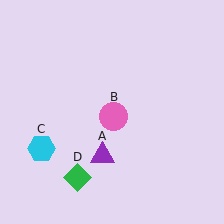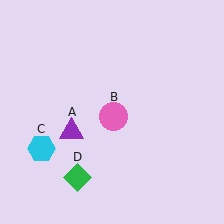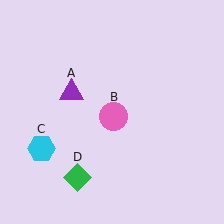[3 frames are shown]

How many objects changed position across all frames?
1 object changed position: purple triangle (object A).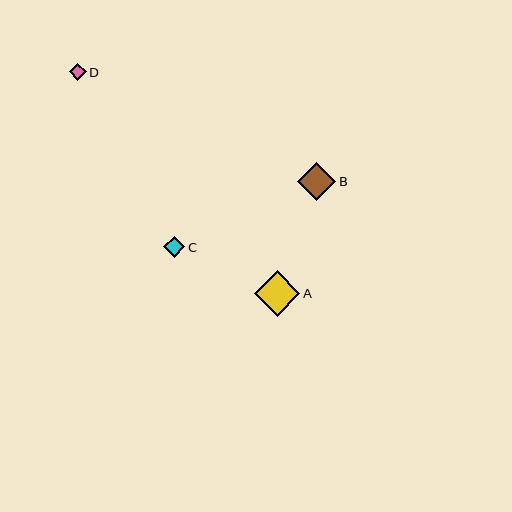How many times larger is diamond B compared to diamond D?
Diamond B is approximately 2.3 times the size of diamond D.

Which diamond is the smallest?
Diamond D is the smallest with a size of approximately 17 pixels.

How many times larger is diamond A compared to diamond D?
Diamond A is approximately 2.7 times the size of diamond D.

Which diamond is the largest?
Diamond A is the largest with a size of approximately 45 pixels.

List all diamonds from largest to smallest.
From largest to smallest: A, B, C, D.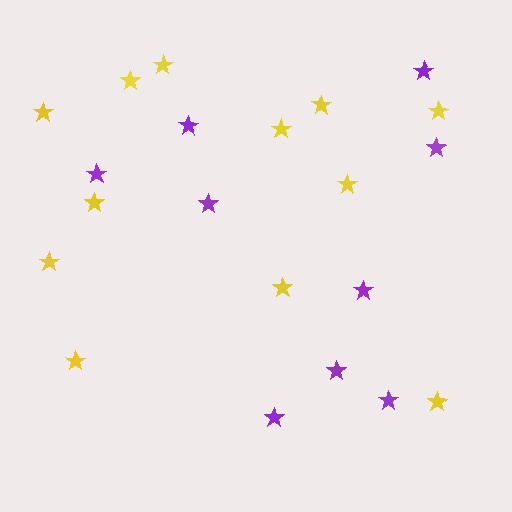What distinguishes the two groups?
There are 2 groups: one group of yellow stars (12) and one group of purple stars (9).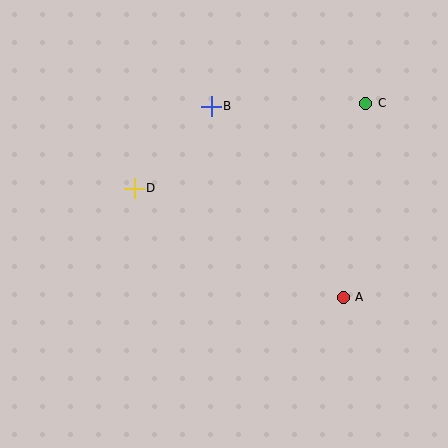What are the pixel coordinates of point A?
Point A is at (343, 297).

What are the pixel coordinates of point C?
Point C is at (366, 103).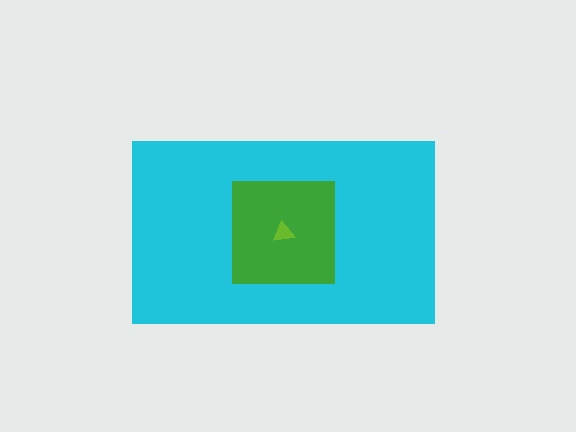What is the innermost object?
The lime triangle.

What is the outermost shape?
The cyan rectangle.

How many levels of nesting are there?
3.